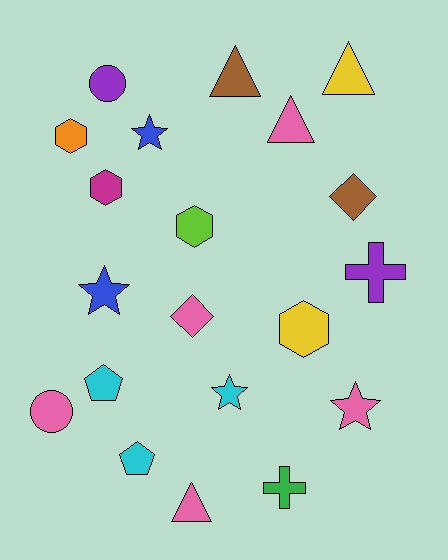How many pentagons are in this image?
There are 2 pentagons.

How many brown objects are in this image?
There are 2 brown objects.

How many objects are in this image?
There are 20 objects.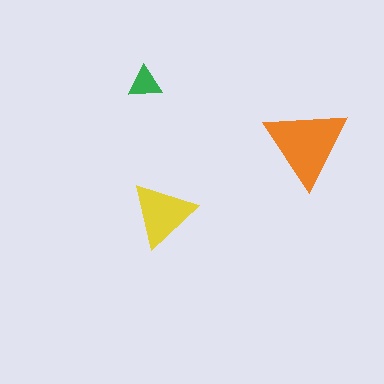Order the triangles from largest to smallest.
the orange one, the yellow one, the green one.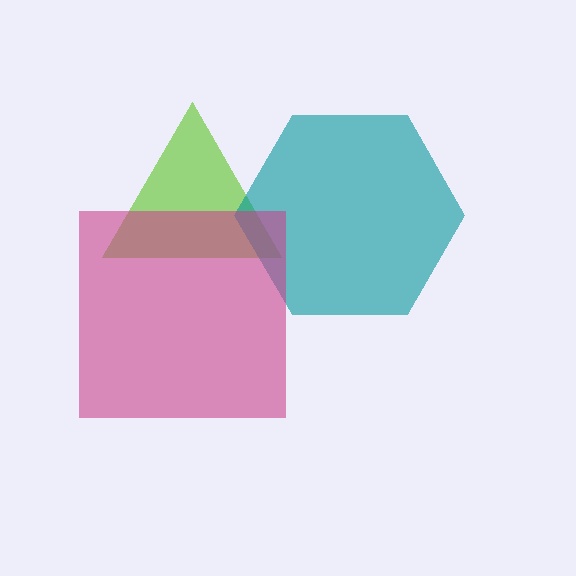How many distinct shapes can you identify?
There are 3 distinct shapes: a lime triangle, a teal hexagon, a magenta square.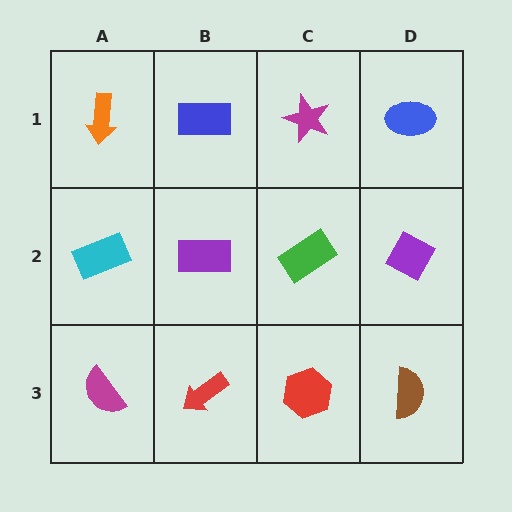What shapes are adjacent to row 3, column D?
A purple diamond (row 2, column D), a red hexagon (row 3, column C).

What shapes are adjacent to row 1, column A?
A cyan rectangle (row 2, column A), a blue rectangle (row 1, column B).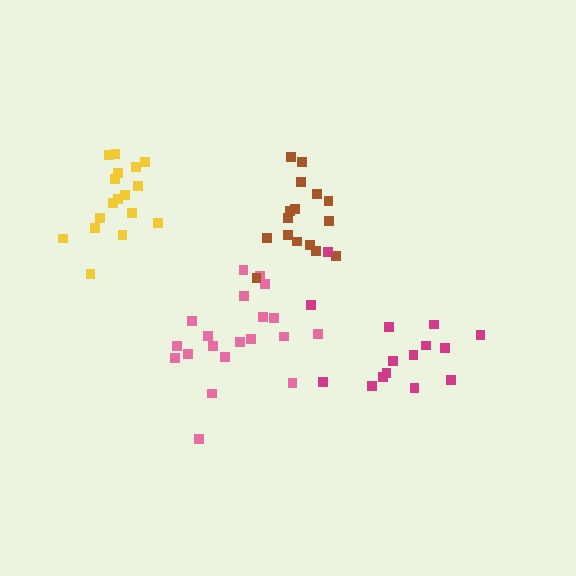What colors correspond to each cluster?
The clusters are colored: pink, yellow, brown, magenta.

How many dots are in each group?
Group 1: 20 dots, Group 2: 17 dots, Group 3: 16 dots, Group 4: 15 dots (68 total).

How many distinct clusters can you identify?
There are 4 distinct clusters.